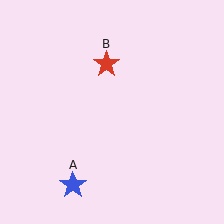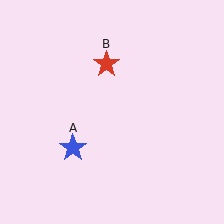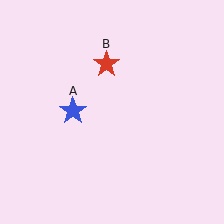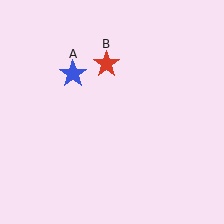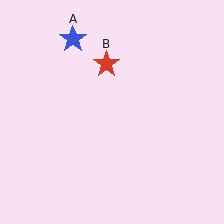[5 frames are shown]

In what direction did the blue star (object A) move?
The blue star (object A) moved up.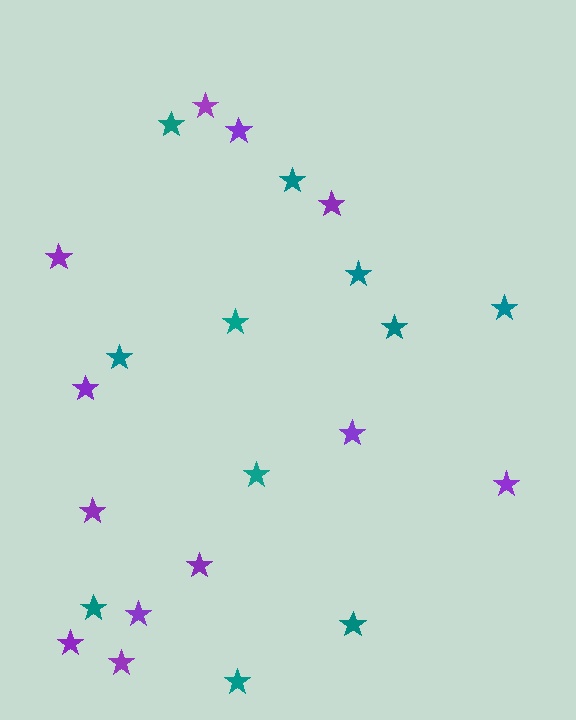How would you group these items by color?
There are 2 groups: one group of teal stars (11) and one group of purple stars (12).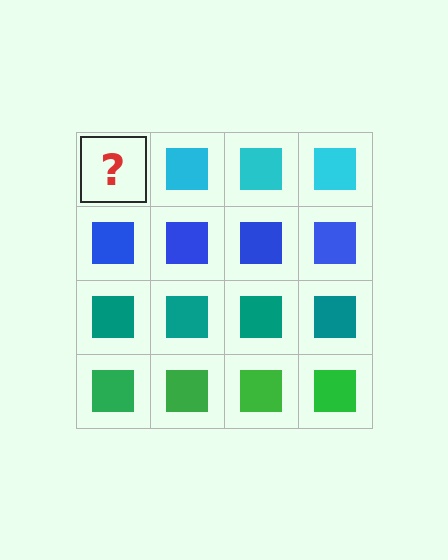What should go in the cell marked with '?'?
The missing cell should contain a cyan square.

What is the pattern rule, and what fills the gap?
The rule is that each row has a consistent color. The gap should be filled with a cyan square.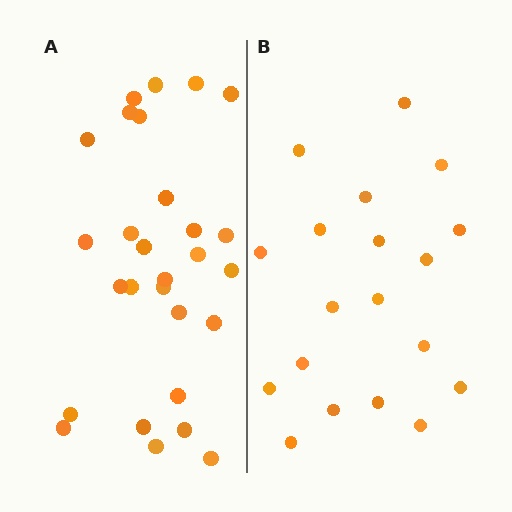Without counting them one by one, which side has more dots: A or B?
Region A (the left region) has more dots.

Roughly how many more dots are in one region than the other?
Region A has roughly 8 or so more dots than region B.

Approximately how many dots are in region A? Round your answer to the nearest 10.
About 30 dots. (The exact count is 28, which rounds to 30.)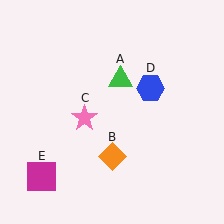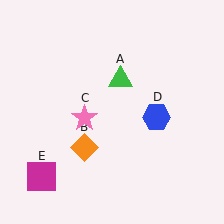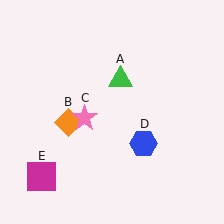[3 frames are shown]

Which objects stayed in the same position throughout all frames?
Green triangle (object A) and pink star (object C) and magenta square (object E) remained stationary.